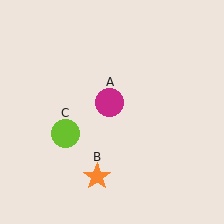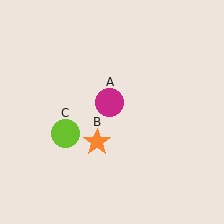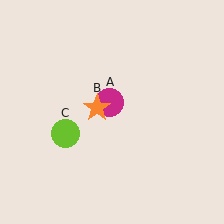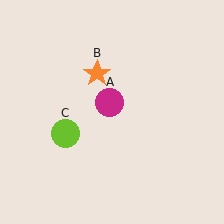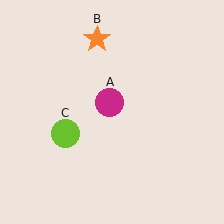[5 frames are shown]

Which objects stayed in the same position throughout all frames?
Magenta circle (object A) and lime circle (object C) remained stationary.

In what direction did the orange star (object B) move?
The orange star (object B) moved up.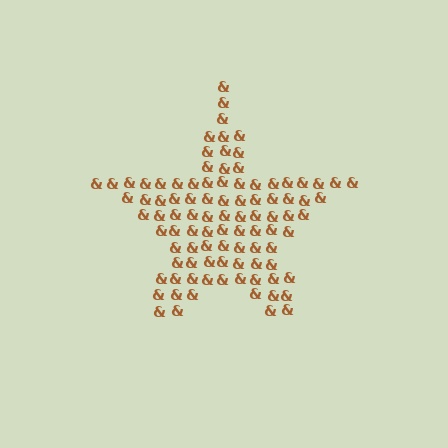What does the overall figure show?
The overall figure shows a star.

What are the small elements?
The small elements are ampersands.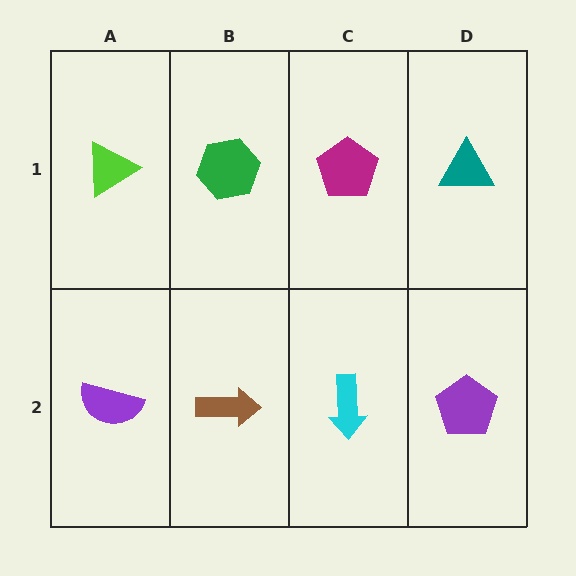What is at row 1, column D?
A teal triangle.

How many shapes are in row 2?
4 shapes.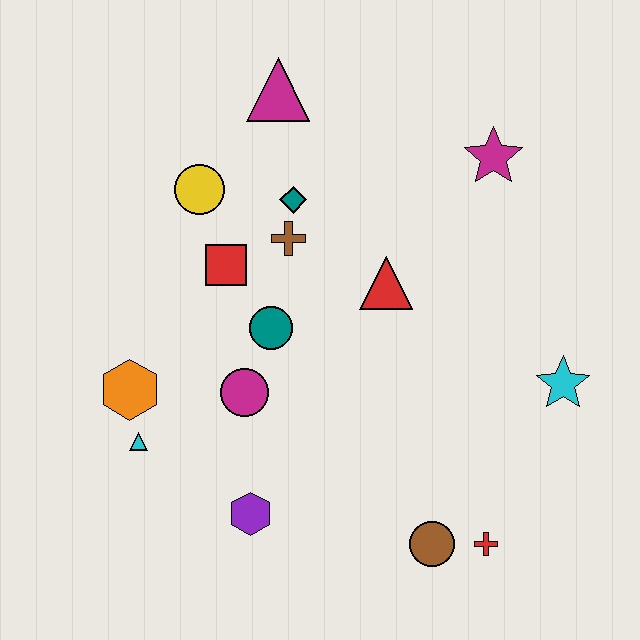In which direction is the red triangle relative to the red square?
The red triangle is to the right of the red square.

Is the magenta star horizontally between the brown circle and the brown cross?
No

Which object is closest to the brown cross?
The teal diamond is closest to the brown cross.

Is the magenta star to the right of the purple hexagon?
Yes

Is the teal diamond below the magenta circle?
No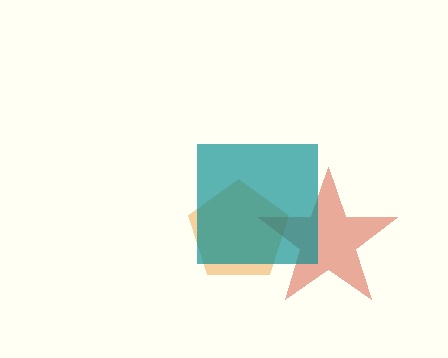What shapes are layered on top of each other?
The layered shapes are: an orange pentagon, a red star, a teal square.